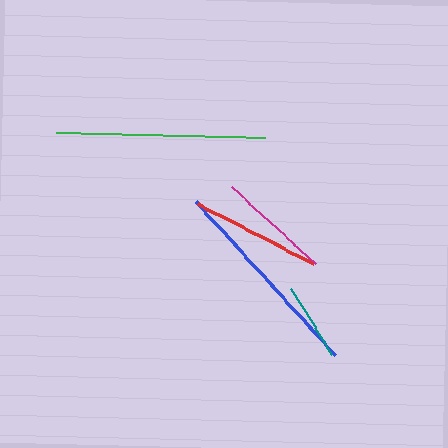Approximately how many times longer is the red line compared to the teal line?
The red line is approximately 1.7 times the length of the teal line.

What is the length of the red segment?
The red segment is approximately 130 pixels long.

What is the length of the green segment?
The green segment is approximately 209 pixels long.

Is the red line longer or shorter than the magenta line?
The red line is longer than the magenta line.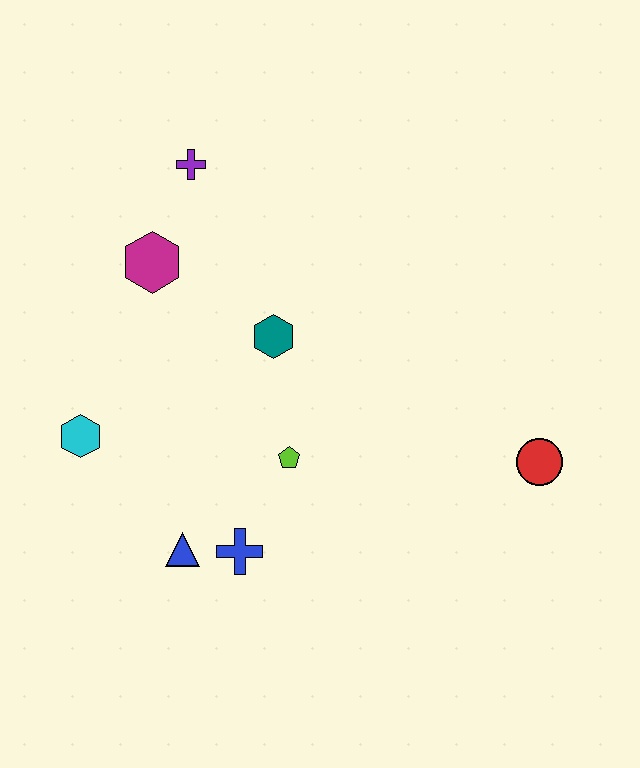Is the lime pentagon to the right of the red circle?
No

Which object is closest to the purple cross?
The magenta hexagon is closest to the purple cross.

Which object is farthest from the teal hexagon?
The red circle is farthest from the teal hexagon.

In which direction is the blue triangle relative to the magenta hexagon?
The blue triangle is below the magenta hexagon.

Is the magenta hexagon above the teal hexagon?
Yes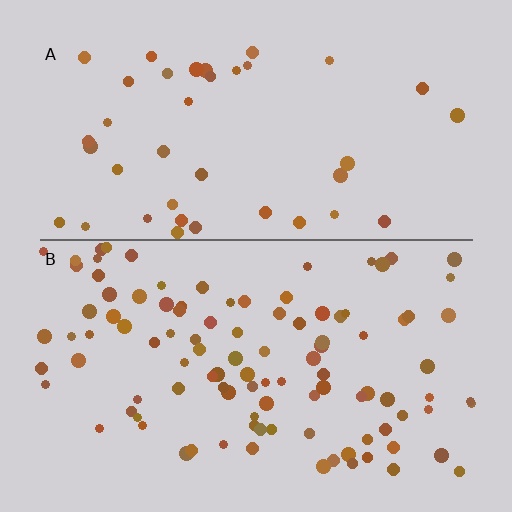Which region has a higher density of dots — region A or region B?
B (the bottom).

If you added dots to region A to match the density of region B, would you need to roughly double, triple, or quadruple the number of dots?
Approximately triple.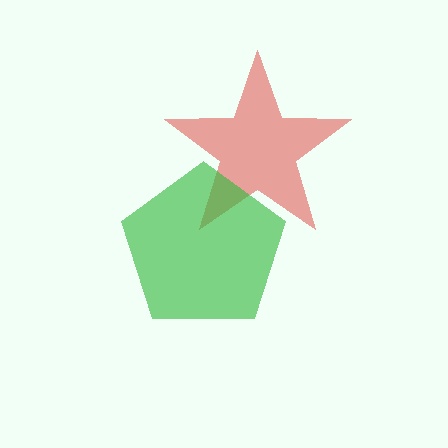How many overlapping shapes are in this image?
There are 2 overlapping shapes in the image.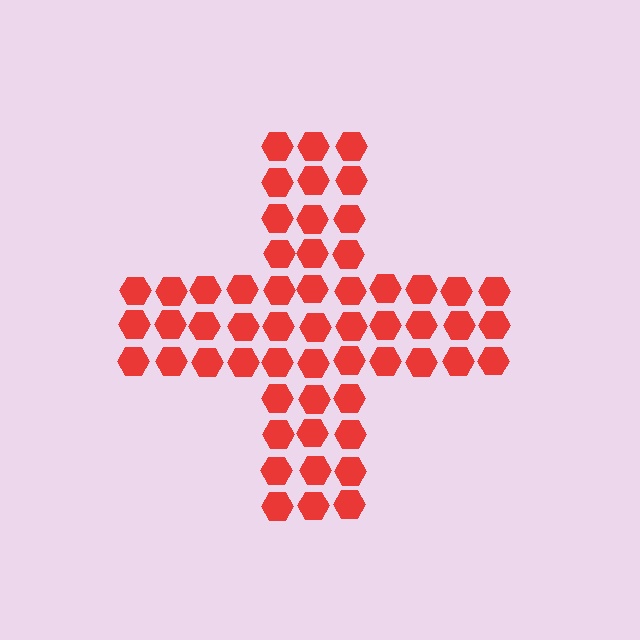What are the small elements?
The small elements are hexagons.